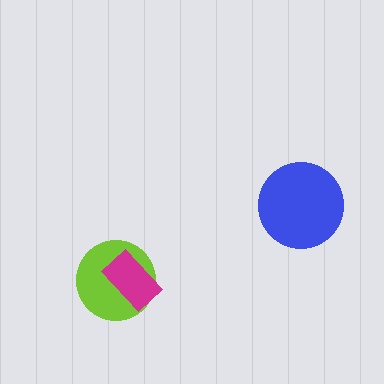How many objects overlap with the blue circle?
0 objects overlap with the blue circle.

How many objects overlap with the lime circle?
1 object overlaps with the lime circle.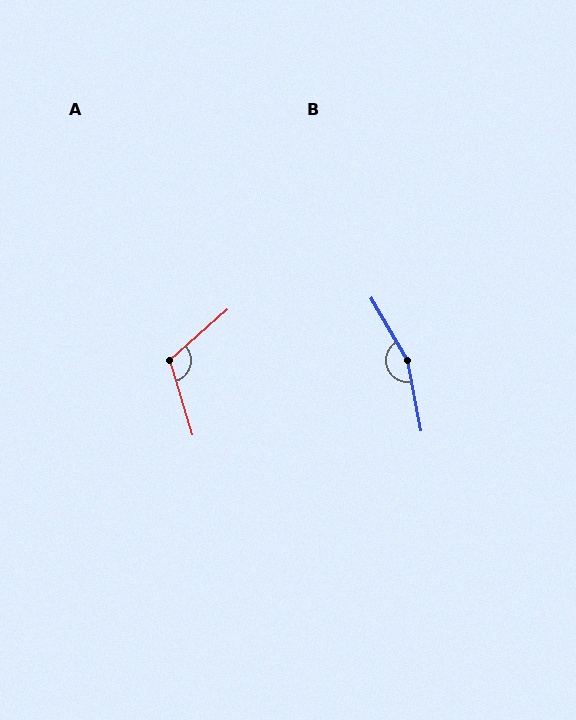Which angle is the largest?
B, at approximately 161 degrees.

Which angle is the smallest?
A, at approximately 115 degrees.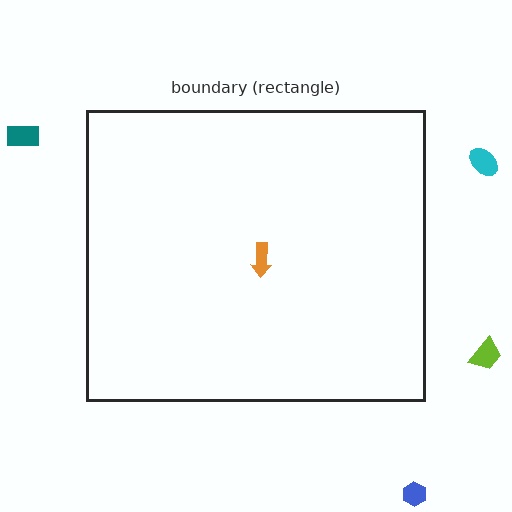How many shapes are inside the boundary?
1 inside, 4 outside.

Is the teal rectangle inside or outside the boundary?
Outside.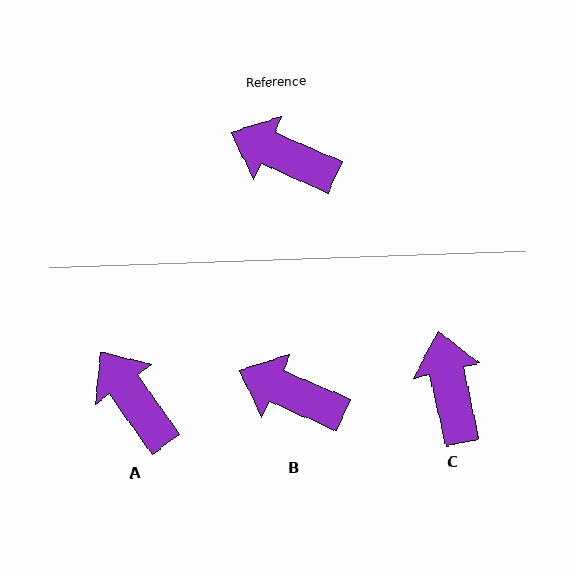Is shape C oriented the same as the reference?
No, it is off by about 54 degrees.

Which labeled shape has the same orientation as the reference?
B.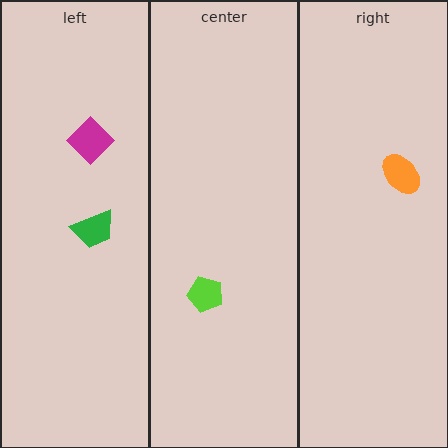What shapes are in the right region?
The orange ellipse.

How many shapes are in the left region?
2.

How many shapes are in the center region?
1.